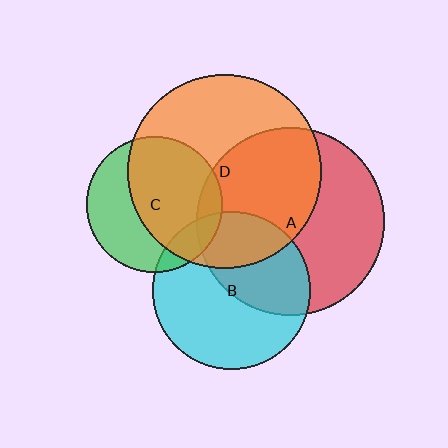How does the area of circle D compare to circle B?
Approximately 1.5 times.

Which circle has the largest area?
Circle D (orange).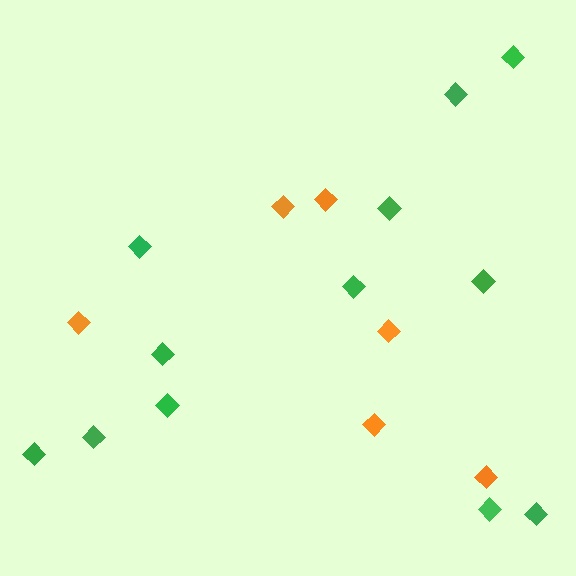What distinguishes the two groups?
There are 2 groups: one group of orange diamonds (6) and one group of green diamonds (12).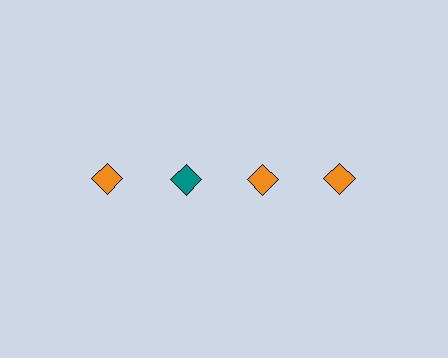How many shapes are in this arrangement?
There are 4 shapes arranged in a grid pattern.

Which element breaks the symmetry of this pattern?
The teal diamond in the top row, second from left column breaks the symmetry. All other shapes are orange diamonds.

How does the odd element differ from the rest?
It has a different color: teal instead of orange.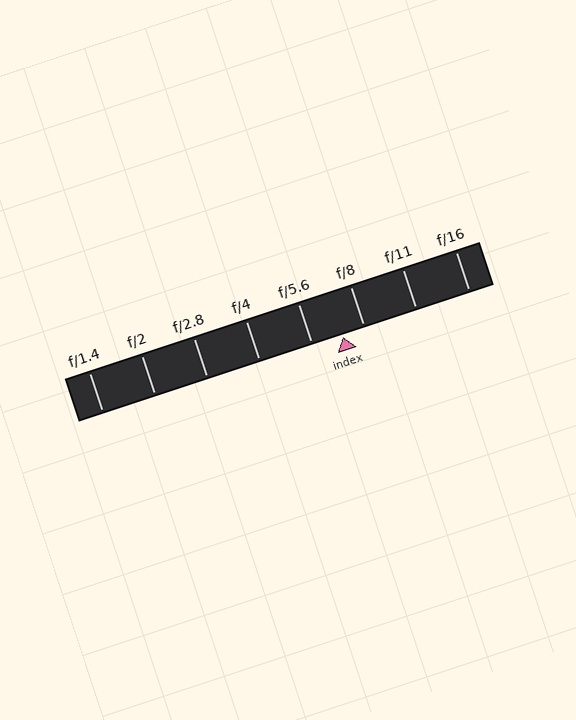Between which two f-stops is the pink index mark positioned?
The index mark is between f/5.6 and f/8.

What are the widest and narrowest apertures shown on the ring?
The widest aperture shown is f/1.4 and the narrowest is f/16.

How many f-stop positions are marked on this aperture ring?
There are 8 f-stop positions marked.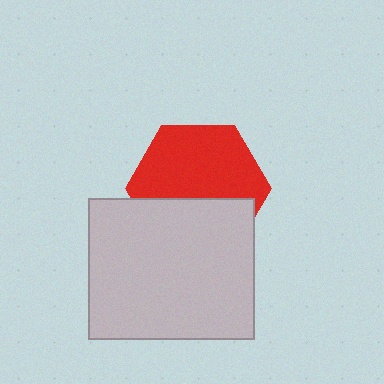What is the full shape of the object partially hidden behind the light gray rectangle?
The partially hidden object is a red hexagon.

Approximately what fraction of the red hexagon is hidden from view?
Roughly 40% of the red hexagon is hidden behind the light gray rectangle.